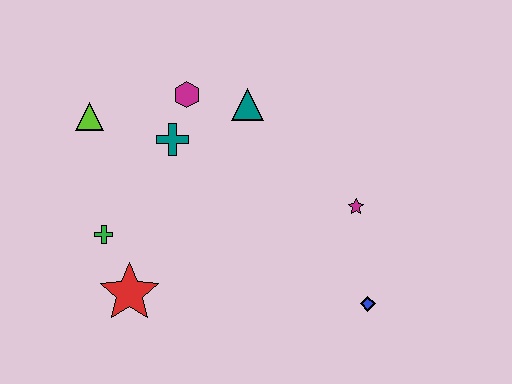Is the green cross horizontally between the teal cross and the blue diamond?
No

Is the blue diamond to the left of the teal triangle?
No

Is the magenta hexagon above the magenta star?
Yes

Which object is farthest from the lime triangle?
The blue diamond is farthest from the lime triangle.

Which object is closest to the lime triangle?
The teal cross is closest to the lime triangle.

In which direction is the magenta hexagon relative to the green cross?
The magenta hexagon is above the green cross.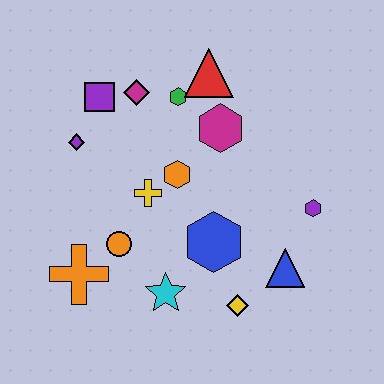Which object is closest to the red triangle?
The green hexagon is closest to the red triangle.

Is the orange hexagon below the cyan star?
No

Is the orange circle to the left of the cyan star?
Yes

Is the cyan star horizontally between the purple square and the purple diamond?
No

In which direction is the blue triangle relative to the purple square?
The blue triangle is to the right of the purple square.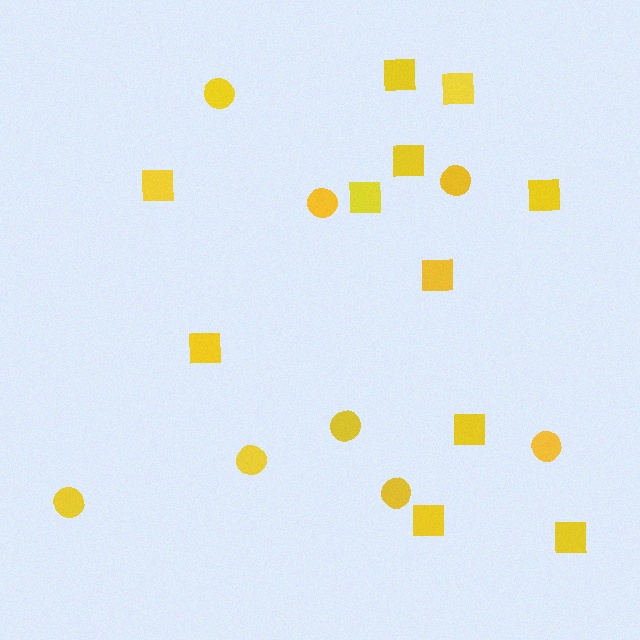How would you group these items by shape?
There are 2 groups: one group of squares (11) and one group of circles (8).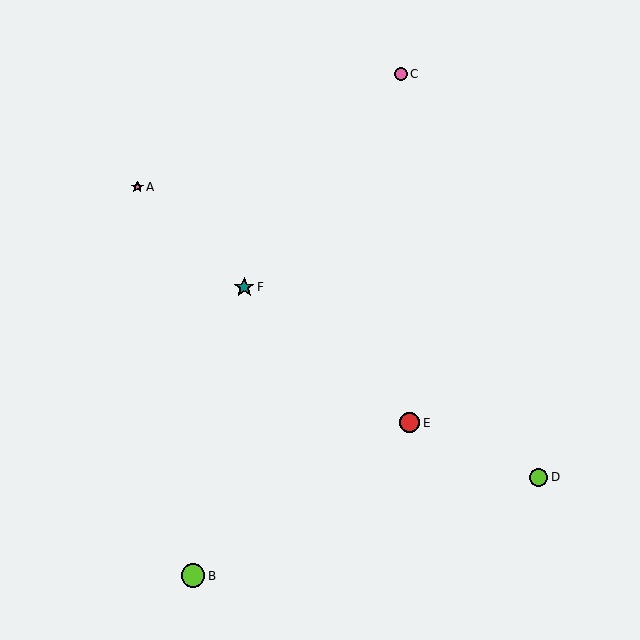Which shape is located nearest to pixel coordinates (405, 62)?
The pink circle (labeled C) at (401, 74) is nearest to that location.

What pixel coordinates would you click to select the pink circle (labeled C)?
Click at (401, 74) to select the pink circle C.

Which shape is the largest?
The lime circle (labeled B) is the largest.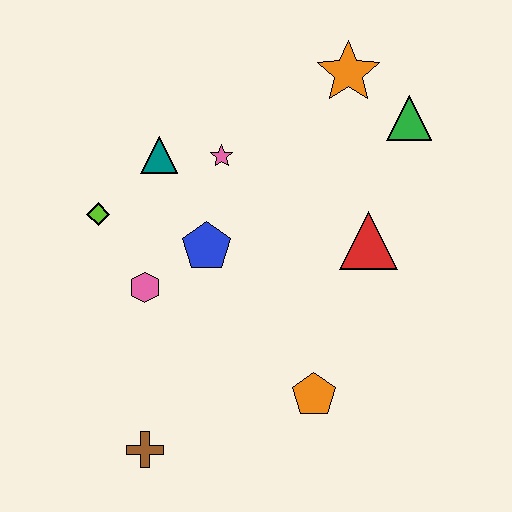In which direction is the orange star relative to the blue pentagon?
The orange star is above the blue pentagon.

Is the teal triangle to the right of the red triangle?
No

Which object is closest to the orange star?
The green triangle is closest to the orange star.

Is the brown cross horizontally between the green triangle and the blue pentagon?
No